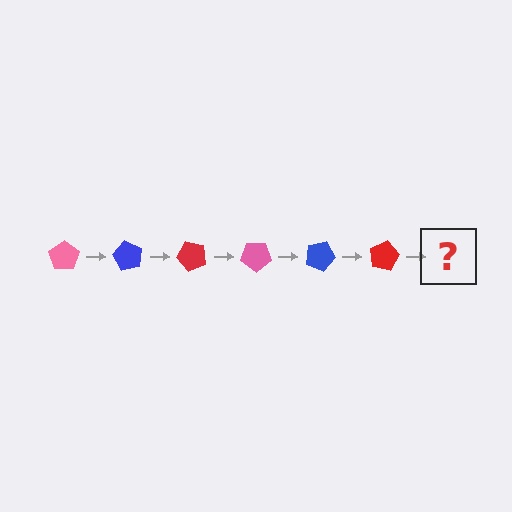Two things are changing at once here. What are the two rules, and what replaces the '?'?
The two rules are that it rotates 60 degrees each step and the color cycles through pink, blue, and red. The '?' should be a pink pentagon, rotated 360 degrees from the start.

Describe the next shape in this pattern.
It should be a pink pentagon, rotated 360 degrees from the start.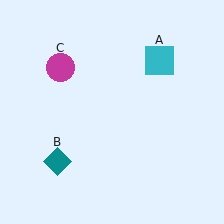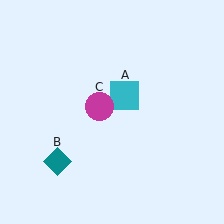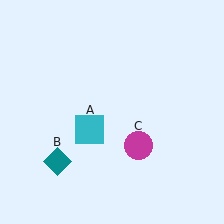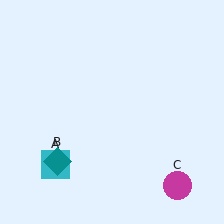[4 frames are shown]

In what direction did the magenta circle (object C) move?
The magenta circle (object C) moved down and to the right.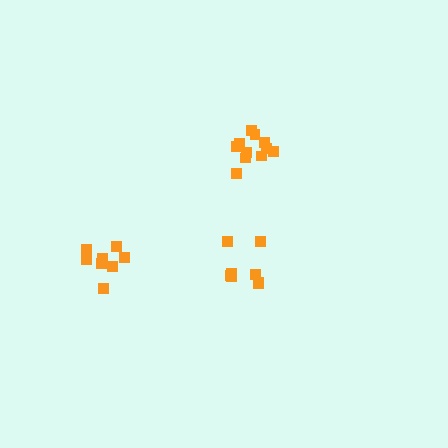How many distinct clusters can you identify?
There are 3 distinct clusters.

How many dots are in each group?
Group 1: 8 dots, Group 2: 11 dots, Group 3: 8 dots (27 total).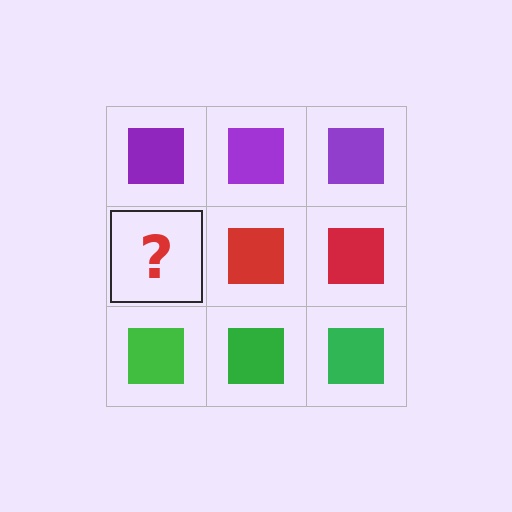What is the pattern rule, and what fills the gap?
The rule is that each row has a consistent color. The gap should be filled with a red square.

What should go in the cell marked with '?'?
The missing cell should contain a red square.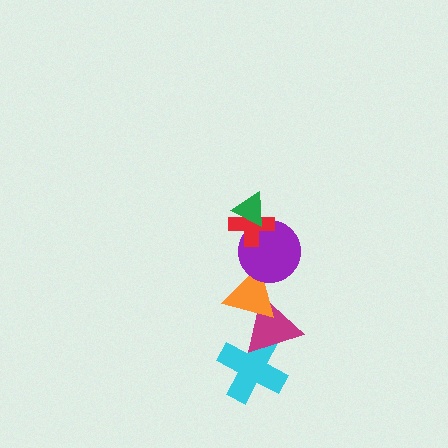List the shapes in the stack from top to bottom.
From top to bottom: the green triangle, the red cross, the purple circle, the orange triangle, the magenta triangle, the cyan cross.